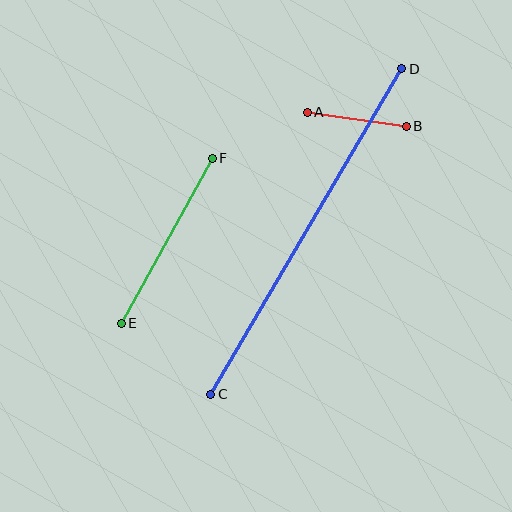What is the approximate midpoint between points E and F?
The midpoint is at approximately (167, 241) pixels.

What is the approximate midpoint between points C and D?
The midpoint is at approximately (306, 232) pixels.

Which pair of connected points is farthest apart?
Points C and D are farthest apart.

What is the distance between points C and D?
The distance is approximately 377 pixels.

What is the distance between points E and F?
The distance is approximately 188 pixels.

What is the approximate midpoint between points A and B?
The midpoint is at approximately (357, 119) pixels.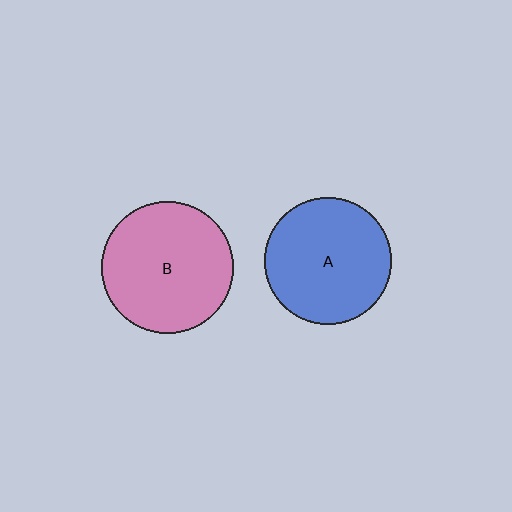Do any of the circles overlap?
No, none of the circles overlap.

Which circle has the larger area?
Circle B (pink).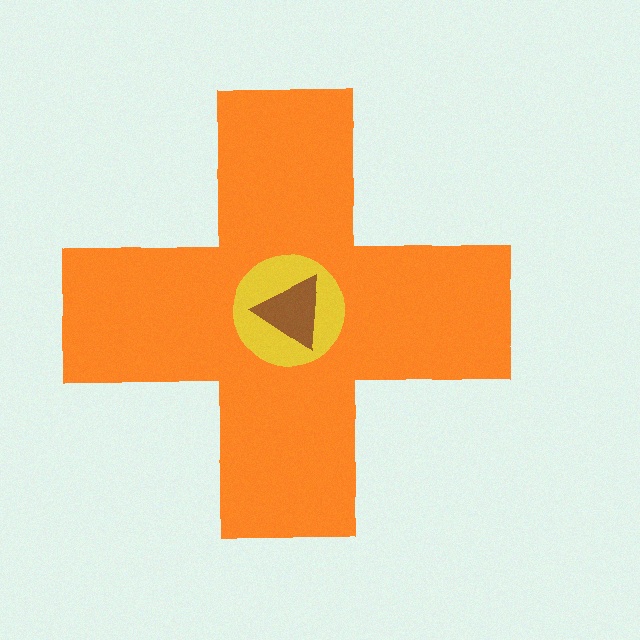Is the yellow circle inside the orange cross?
Yes.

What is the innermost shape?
The brown triangle.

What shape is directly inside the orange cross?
The yellow circle.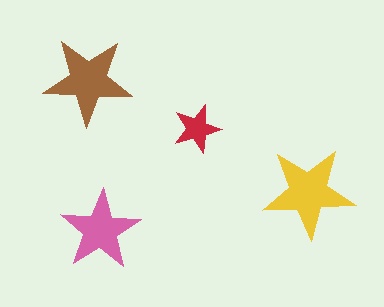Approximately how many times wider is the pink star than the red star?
About 1.5 times wider.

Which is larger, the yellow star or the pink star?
The yellow one.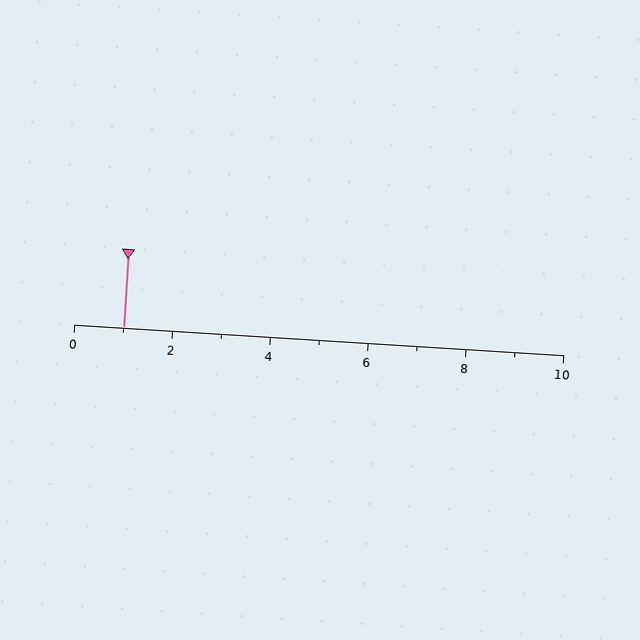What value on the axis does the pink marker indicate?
The marker indicates approximately 1.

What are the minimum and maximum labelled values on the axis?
The axis runs from 0 to 10.